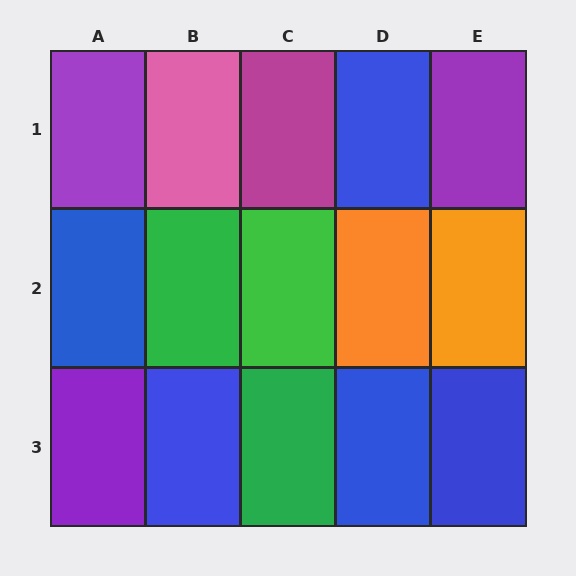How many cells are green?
3 cells are green.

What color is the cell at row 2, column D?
Orange.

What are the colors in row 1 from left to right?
Purple, pink, magenta, blue, purple.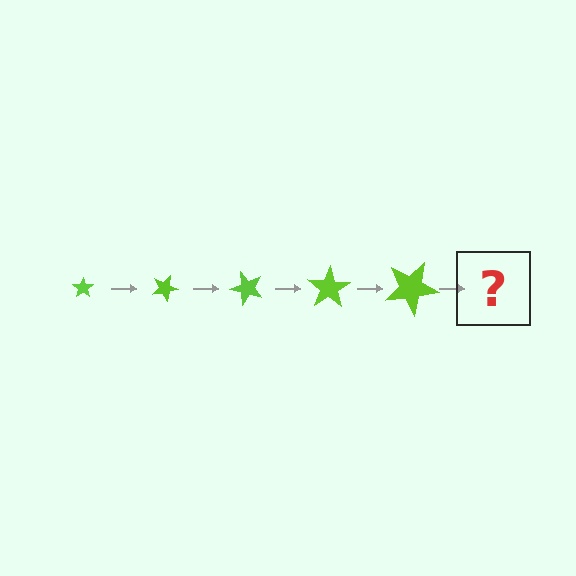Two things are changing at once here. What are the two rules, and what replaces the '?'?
The two rules are that the star grows larger each step and it rotates 25 degrees each step. The '?' should be a star, larger than the previous one and rotated 125 degrees from the start.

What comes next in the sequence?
The next element should be a star, larger than the previous one and rotated 125 degrees from the start.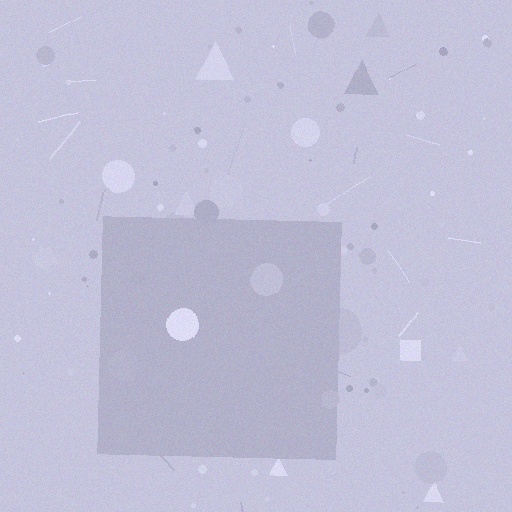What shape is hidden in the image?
A square is hidden in the image.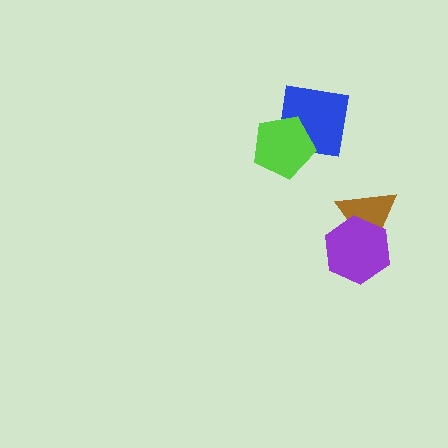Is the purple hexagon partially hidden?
No, no other shape covers it.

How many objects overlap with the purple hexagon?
1 object overlaps with the purple hexagon.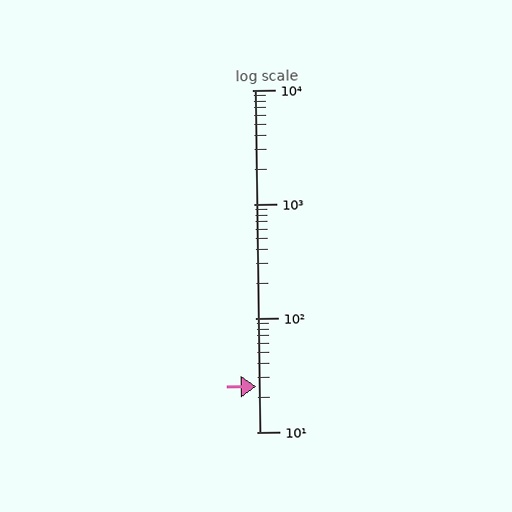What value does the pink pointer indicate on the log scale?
The pointer indicates approximately 25.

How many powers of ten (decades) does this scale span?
The scale spans 3 decades, from 10 to 10000.